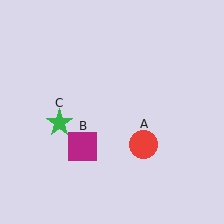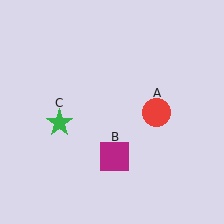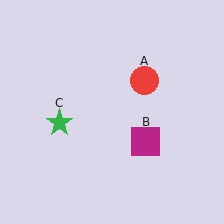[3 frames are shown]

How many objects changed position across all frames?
2 objects changed position: red circle (object A), magenta square (object B).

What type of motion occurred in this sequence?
The red circle (object A), magenta square (object B) rotated counterclockwise around the center of the scene.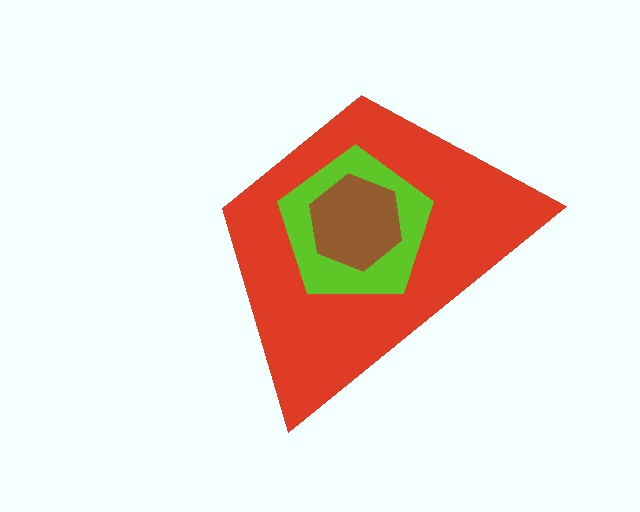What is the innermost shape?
The brown hexagon.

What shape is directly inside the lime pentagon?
The brown hexagon.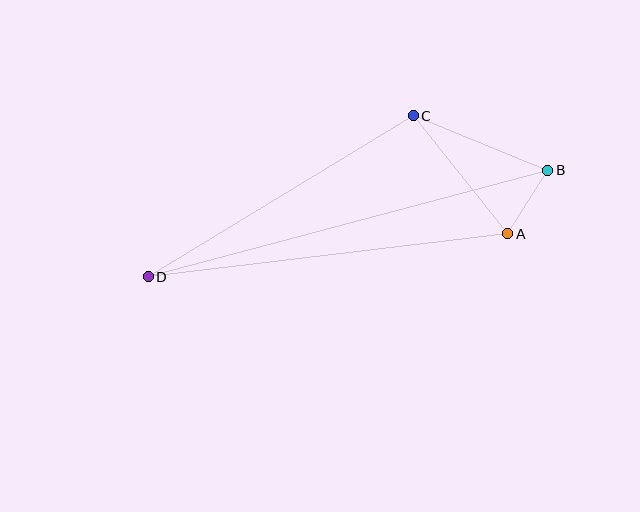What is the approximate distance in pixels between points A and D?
The distance between A and D is approximately 362 pixels.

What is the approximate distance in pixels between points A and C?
The distance between A and C is approximately 151 pixels.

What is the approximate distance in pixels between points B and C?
The distance between B and C is approximately 145 pixels.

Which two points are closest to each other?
Points A and B are closest to each other.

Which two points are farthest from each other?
Points B and D are farthest from each other.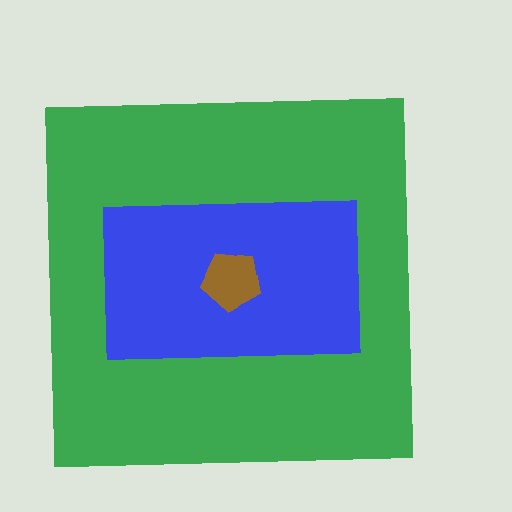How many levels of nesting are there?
3.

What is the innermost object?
The brown pentagon.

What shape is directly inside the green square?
The blue rectangle.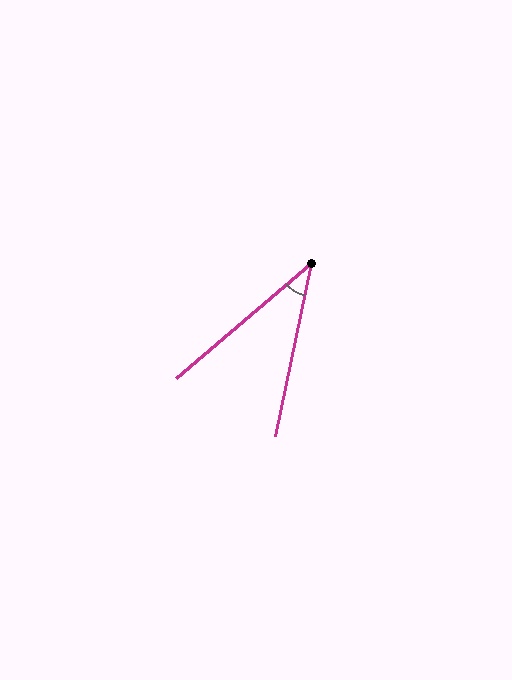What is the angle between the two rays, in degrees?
Approximately 38 degrees.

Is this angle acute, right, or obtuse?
It is acute.